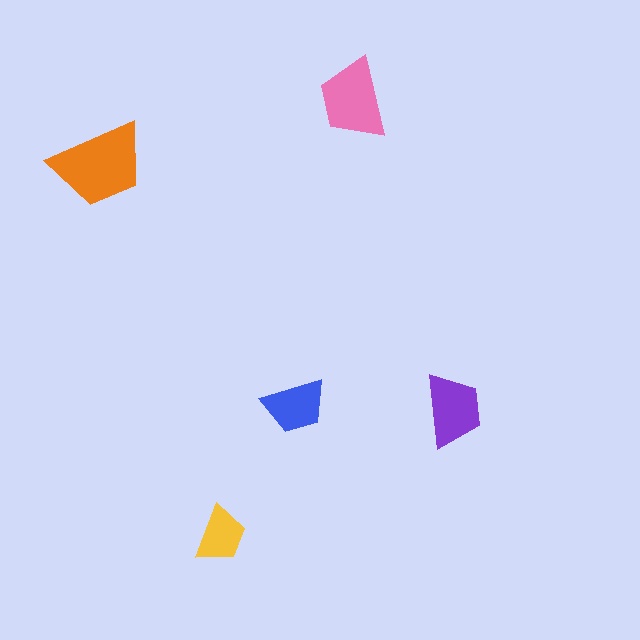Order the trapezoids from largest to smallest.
the orange one, the pink one, the purple one, the blue one, the yellow one.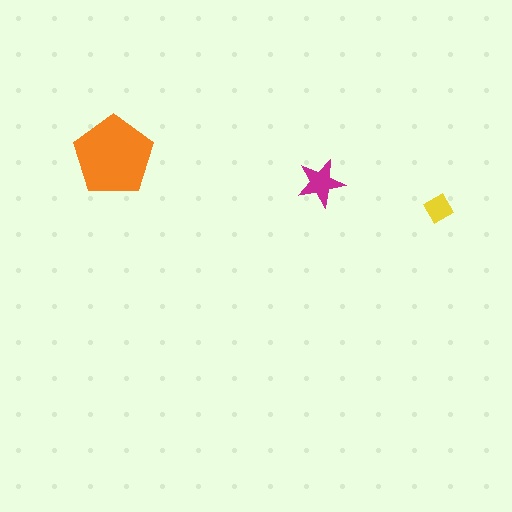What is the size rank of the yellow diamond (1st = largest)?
3rd.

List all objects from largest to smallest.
The orange pentagon, the magenta star, the yellow diamond.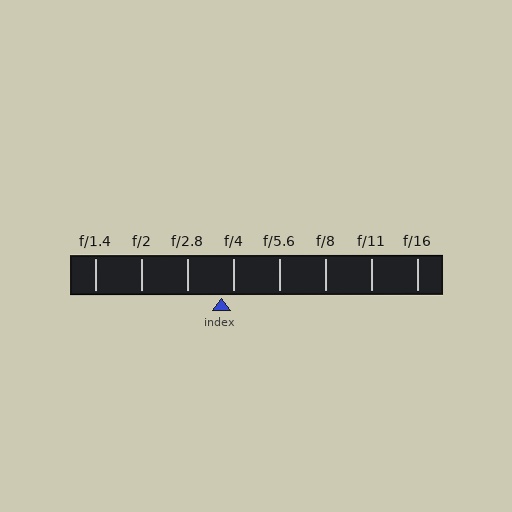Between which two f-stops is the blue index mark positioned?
The index mark is between f/2.8 and f/4.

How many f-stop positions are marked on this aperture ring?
There are 8 f-stop positions marked.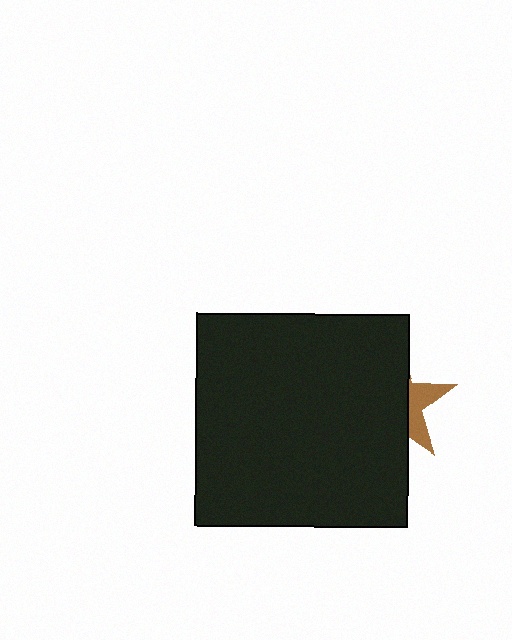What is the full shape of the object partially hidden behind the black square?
The partially hidden object is a brown star.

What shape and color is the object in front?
The object in front is a black square.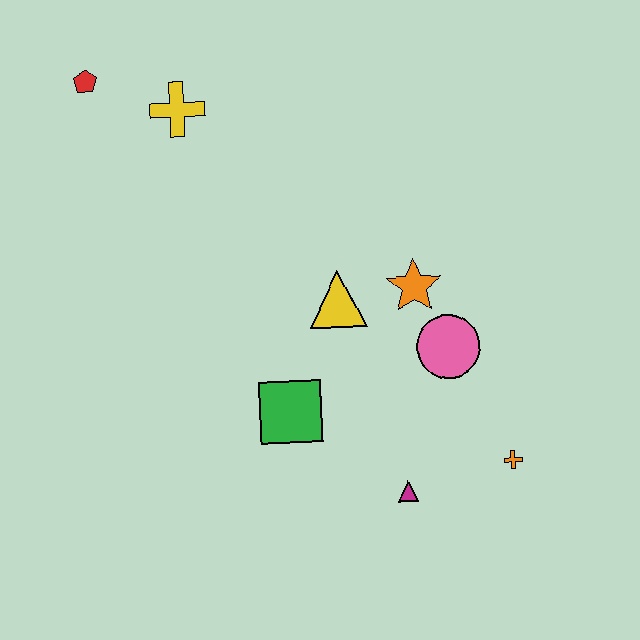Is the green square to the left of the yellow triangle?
Yes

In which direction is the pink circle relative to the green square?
The pink circle is to the right of the green square.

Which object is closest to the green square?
The yellow triangle is closest to the green square.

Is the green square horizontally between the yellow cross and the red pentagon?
No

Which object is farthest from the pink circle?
The red pentagon is farthest from the pink circle.